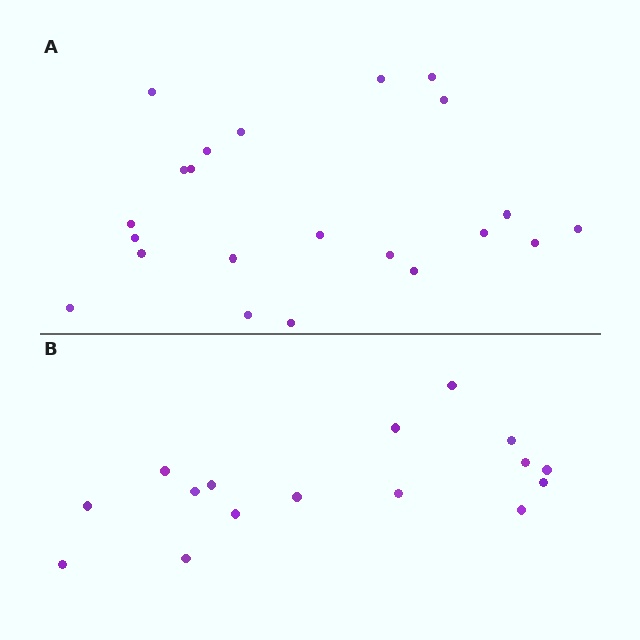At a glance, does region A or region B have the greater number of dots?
Region A (the top region) has more dots.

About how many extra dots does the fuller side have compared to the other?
Region A has about 6 more dots than region B.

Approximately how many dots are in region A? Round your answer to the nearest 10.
About 20 dots. (The exact count is 22, which rounds to 20.)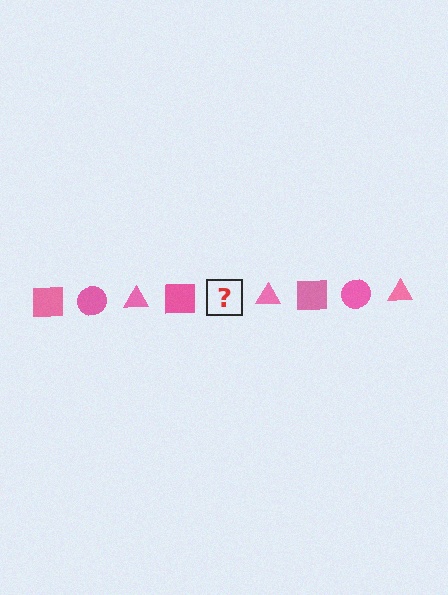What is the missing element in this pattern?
The missing element is a pink circle.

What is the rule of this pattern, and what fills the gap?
The rule is that the pattern cycles through square, circle, triangle shapes in pink. The gap should be filled with a pink circle.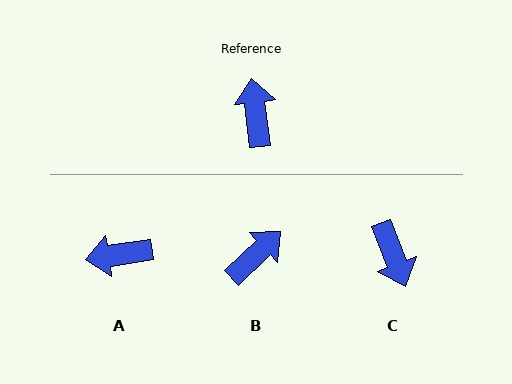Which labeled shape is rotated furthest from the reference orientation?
C, about 166 degrees away.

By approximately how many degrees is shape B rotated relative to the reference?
Approximately 54 degrees clockwise.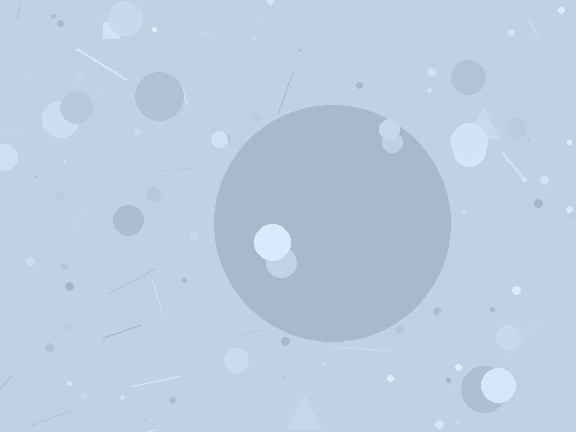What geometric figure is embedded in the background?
A circle is embedded in the background.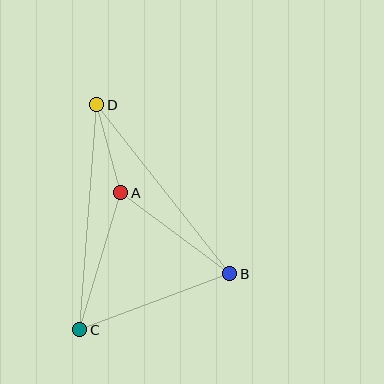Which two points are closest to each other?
Points A and D are closest to each other.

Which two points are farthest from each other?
Points C and D are farthest from each other.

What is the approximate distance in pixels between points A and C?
The distance between A and C is approximately 143 pixels.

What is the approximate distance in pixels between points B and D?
The distance between B and D is approximately 215 pixels.